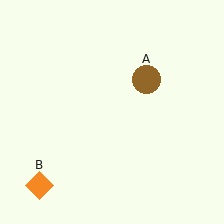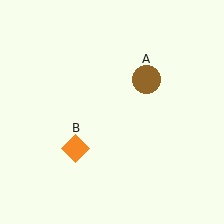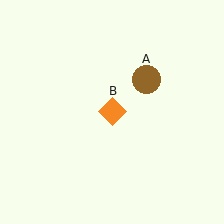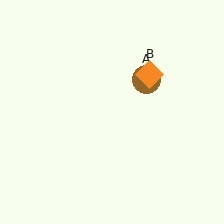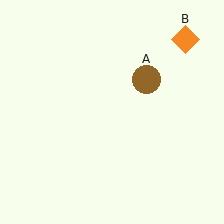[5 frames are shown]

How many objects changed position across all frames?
1 object changed position: orange diamond (object B).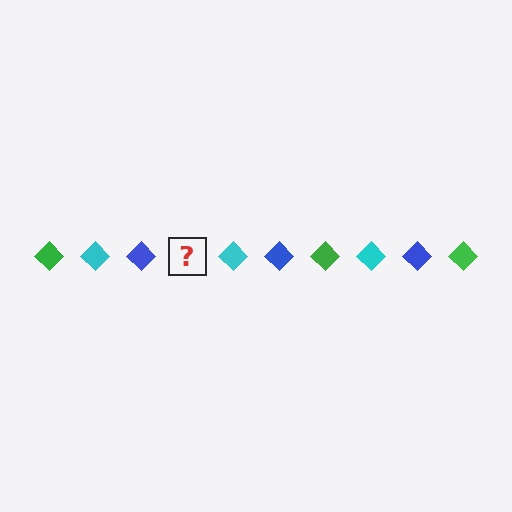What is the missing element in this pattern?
The missing element is a green diamond.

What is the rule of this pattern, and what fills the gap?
The rule is that the pattern cycles through green, cyan, blue diamonds. The gap should be filled with a green diamond.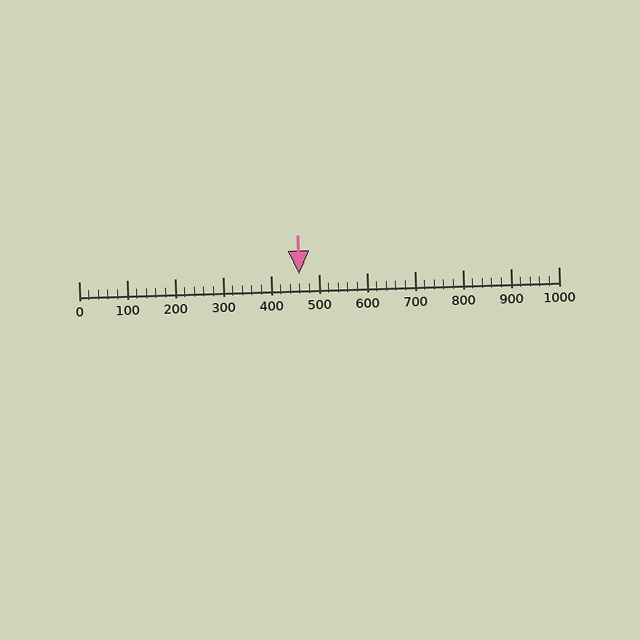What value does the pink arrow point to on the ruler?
The pink arrow points to approximately 460.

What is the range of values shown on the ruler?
The ruler shows values from 0 to 1000.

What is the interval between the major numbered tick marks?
The major tick marks are spaced 100 units apart.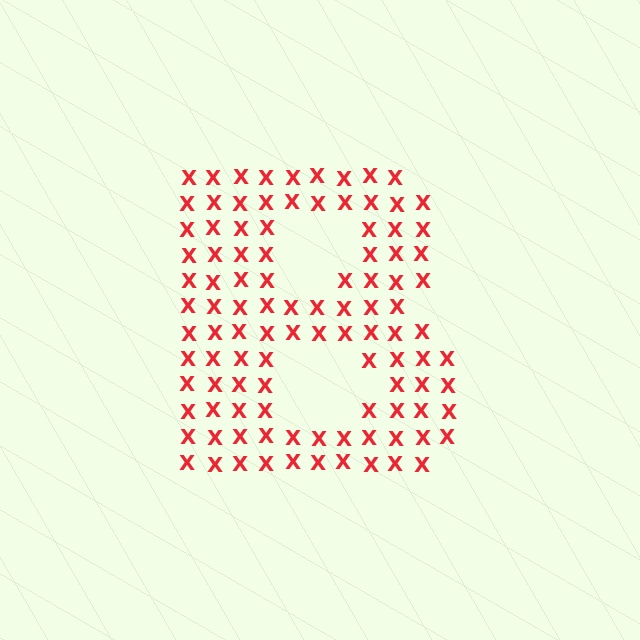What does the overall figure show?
The overall figure shows the letter B.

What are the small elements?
The small elements are letter X's.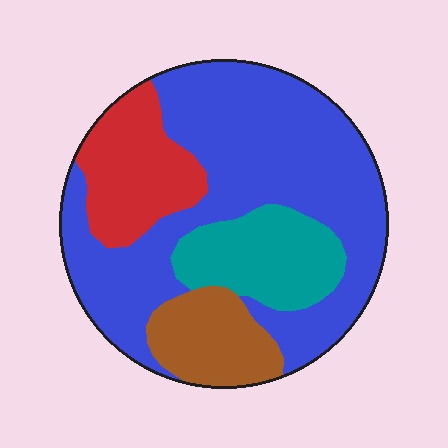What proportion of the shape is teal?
Teal covers around 15% of the shape.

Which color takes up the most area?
Blue, at roughly 55%.